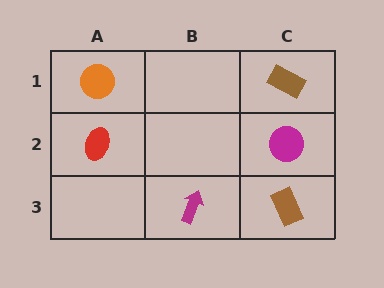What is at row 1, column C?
A brown rectangle.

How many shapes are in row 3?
2 shapes.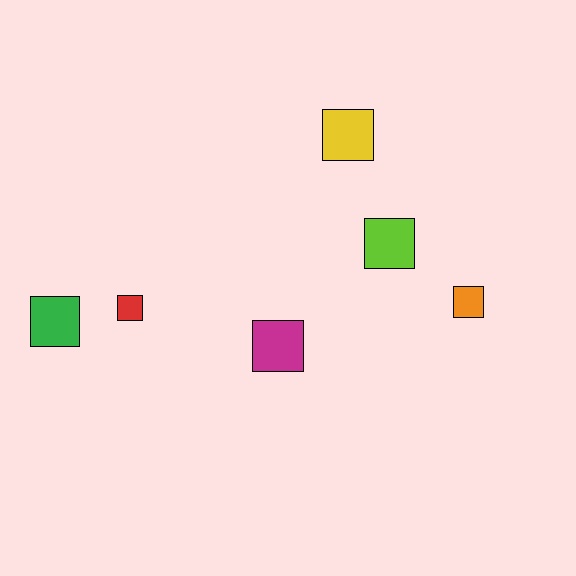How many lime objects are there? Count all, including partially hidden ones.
There is 1 lime object.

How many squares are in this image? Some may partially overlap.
There are 6 squares.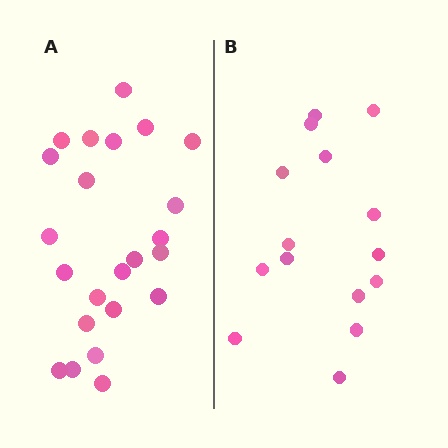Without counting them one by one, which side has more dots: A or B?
Region A (the left region) has more dots.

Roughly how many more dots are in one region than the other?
Region A has roughly 8 or so more dots than region B.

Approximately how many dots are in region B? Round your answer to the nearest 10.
About 20 dots. (The exact count is 15, which rounds to 20.)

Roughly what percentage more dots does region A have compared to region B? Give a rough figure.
About 55% more.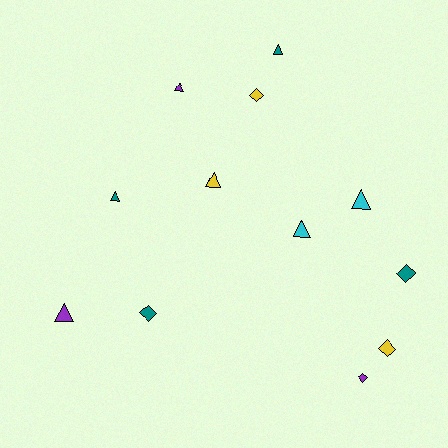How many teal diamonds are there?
There are 2 teal diamonds.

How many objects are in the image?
There are 12 objects.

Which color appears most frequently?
Teal, with 4 objects.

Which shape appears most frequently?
Triangle, with 7 objects.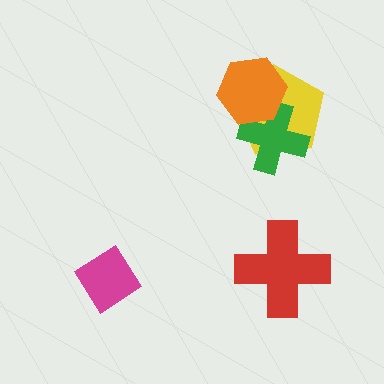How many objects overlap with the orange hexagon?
2 objects overlap with the orange hexagon.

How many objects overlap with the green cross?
2 objects overlap with the green cross.